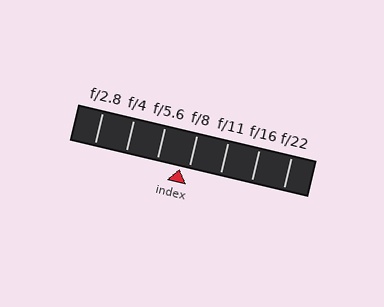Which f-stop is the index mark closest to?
The index mark is closest to f/8.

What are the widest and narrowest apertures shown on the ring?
The widest aperture shown is f/2.8 and the narrowest is f/22.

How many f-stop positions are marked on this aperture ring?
There are 7 f-stop positions marked.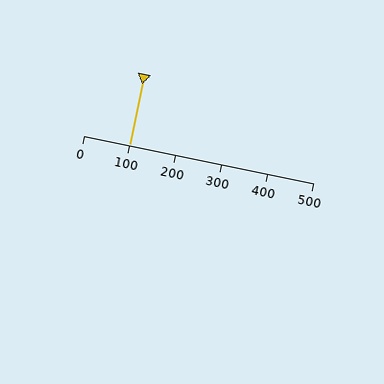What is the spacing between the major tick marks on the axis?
The major ticks are spaced 100 apart.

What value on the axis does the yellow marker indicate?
The marker indicates approximately 100.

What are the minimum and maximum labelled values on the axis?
The axis runs from 0 to 500.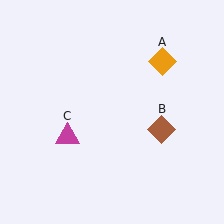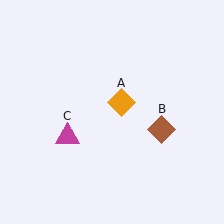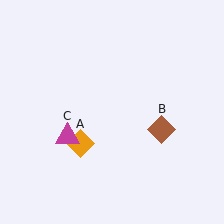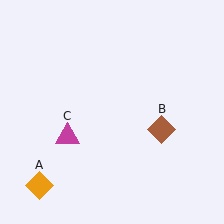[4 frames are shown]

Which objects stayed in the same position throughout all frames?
Brown diamond (object B) and magenta triangle (object C) remained stationary.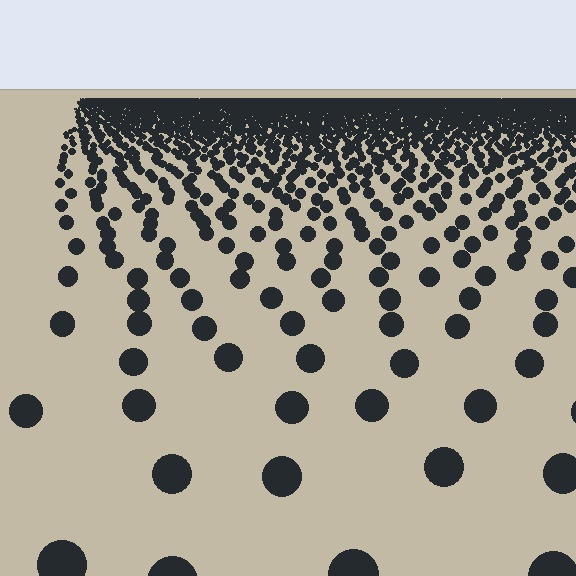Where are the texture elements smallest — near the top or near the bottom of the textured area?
Near the top.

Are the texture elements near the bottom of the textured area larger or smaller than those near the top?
Larger. Near the bottom, elements are closer to the viewer and appear at a bigger on-screen size.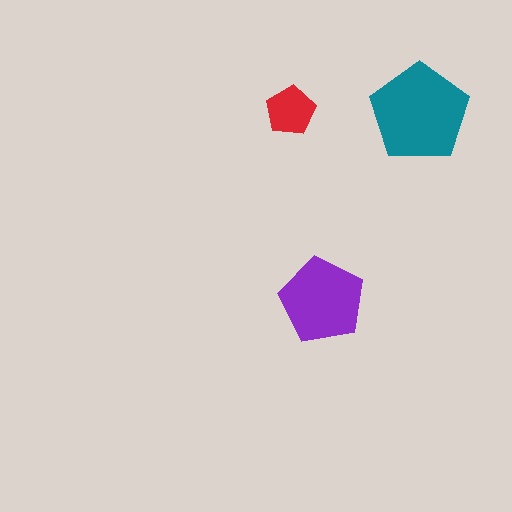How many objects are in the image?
There are 3 objects in the image.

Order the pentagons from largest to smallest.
the teal one, the purple one, the red one.